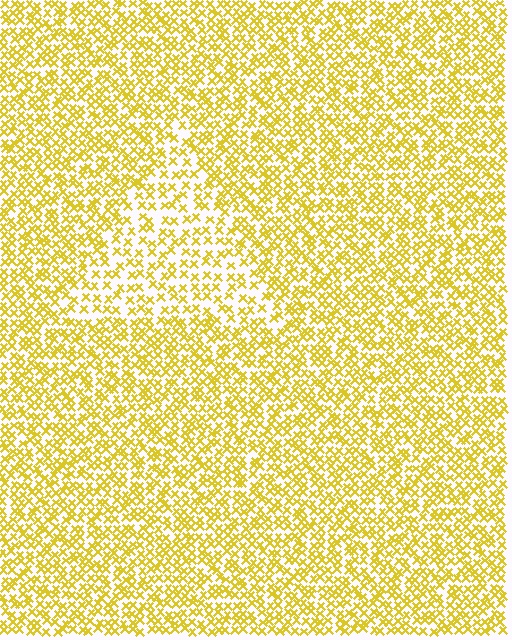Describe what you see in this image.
The image contains small yellow elements arranged at two different densities. A triangle-shaped region is visible where the elements are less densely packed than the surrounding area.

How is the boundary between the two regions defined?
The boundary is defined by a change in element density (approximately 1.7x ratio). All elements are the same color, size, and shape.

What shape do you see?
I see a triangle.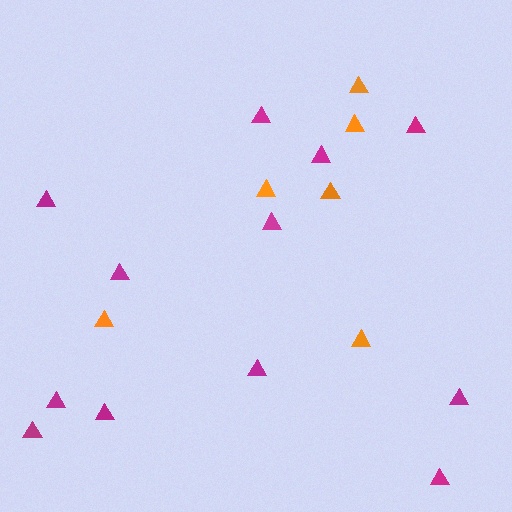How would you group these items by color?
There are 2 groups: one group of magenta triangles (12) and one group of orange triangles (6).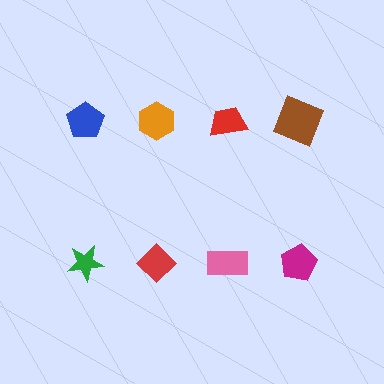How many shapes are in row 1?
4 shapes.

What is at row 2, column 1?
A green star.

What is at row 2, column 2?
A red diamond.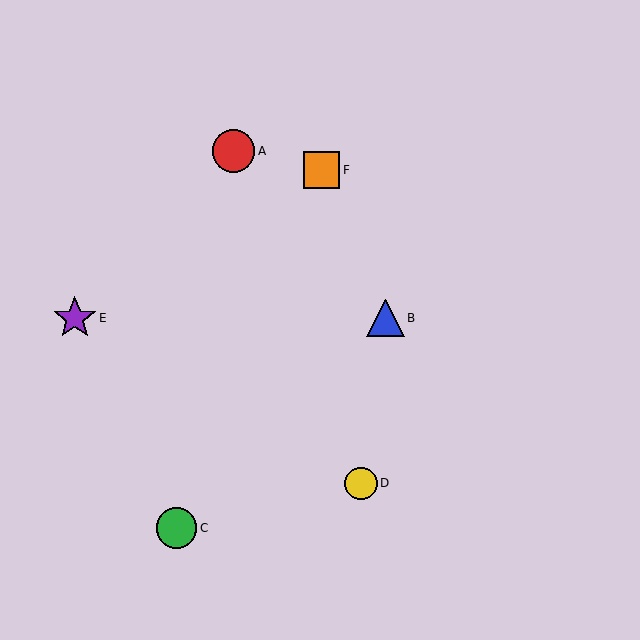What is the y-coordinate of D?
Object D is at y≈483.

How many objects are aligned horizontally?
2 objects (B, E) are aligned horizontally.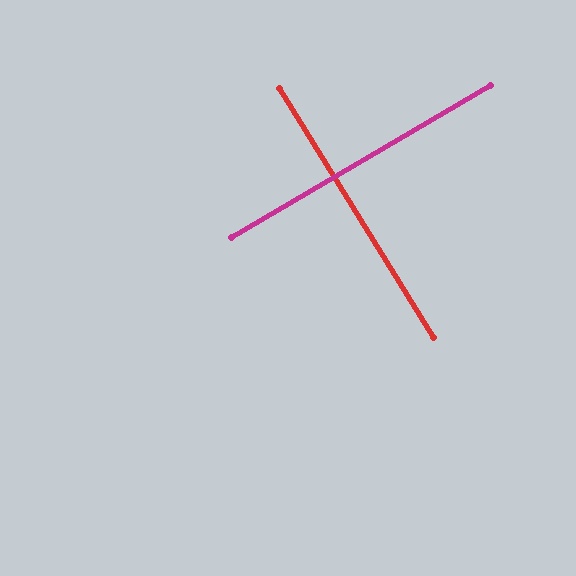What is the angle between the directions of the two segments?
Approximately 89 degrees.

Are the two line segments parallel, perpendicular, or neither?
Perpendicular — they meet at approximately 89°.